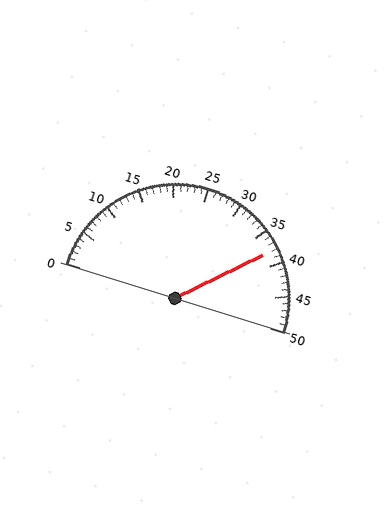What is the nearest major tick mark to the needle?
The nearest major tick mark is 40.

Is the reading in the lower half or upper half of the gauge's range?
The reading is in the upper half of the range (0 to 50).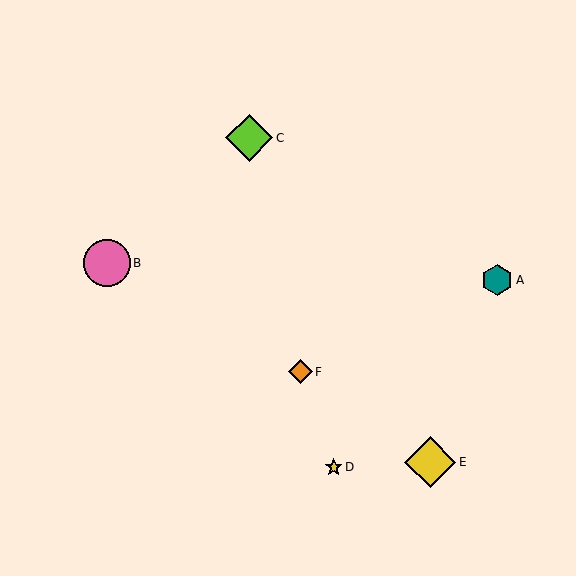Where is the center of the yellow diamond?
The center of the yellow diamond is at (430, 462).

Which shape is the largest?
The yellow diamond (labeled E) is the largest.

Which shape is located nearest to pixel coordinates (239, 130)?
The lime diamond (labeled C) at (249, 138) is nearest to that location.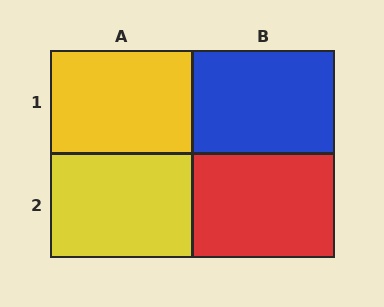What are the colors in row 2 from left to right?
Yellow, red.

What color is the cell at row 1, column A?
Yellow.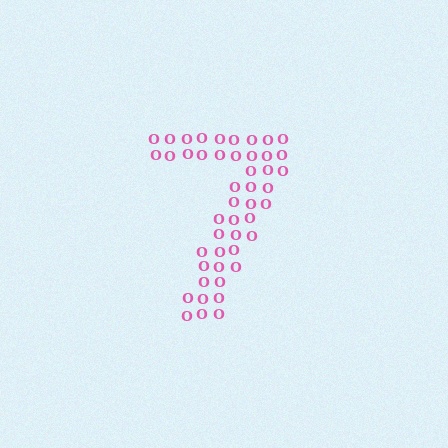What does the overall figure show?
The overall figure shows the digit 7.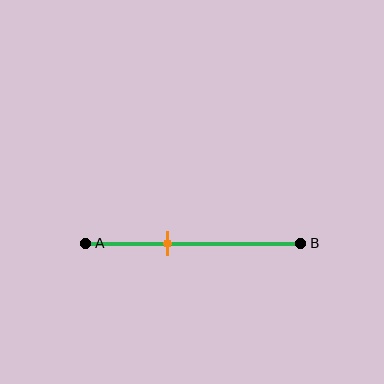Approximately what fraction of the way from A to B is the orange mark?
The orange mark is approximately 40% of the way from A to B.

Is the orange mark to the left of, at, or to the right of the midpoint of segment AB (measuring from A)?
The orange mark is to the left of the midpoint of segment AB.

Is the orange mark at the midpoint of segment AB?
No, the mark is at about 40% from A, not at the 50% midpoint.